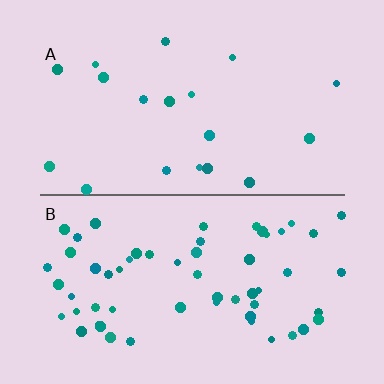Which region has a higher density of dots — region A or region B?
B (the bottom).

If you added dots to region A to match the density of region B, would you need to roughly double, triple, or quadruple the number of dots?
Approximately triple.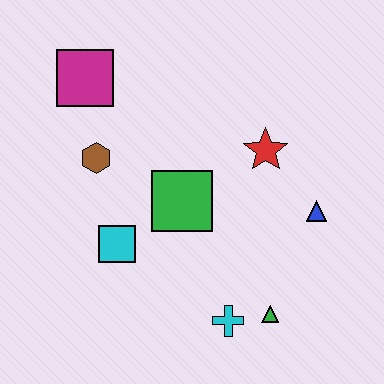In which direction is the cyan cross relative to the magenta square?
The cyan cross is below the magenta square.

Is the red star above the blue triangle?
Yes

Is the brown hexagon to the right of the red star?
No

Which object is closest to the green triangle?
The cyan cross is closest to the green triangle.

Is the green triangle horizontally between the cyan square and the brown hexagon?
No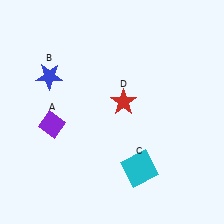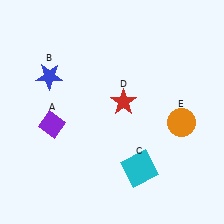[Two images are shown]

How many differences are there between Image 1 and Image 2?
There is 1 difference between the two images.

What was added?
An orange circle (E) was added in Image 2.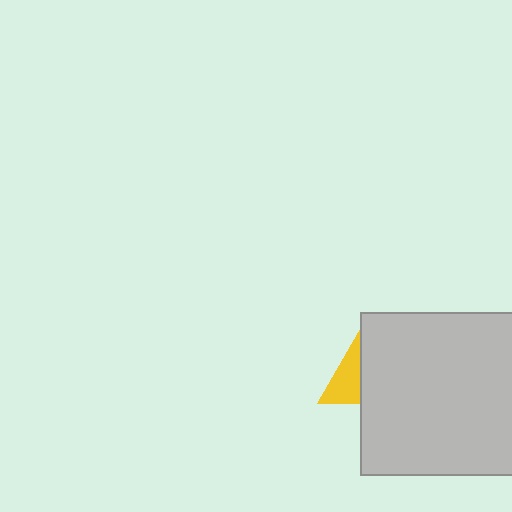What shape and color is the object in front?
The object in front is a light gray rectangle.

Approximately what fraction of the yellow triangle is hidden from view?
Roughly 56% of the yellow triangle is hidden behind the light gray rectangle.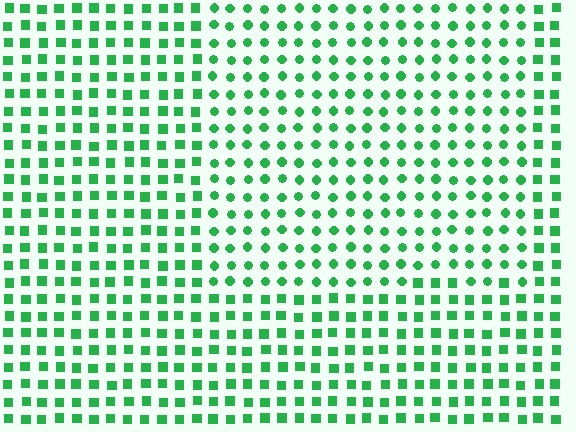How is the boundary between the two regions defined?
The boundary is defined by a change in element shape: circles inside vs. squares outside. All elements share the same color and spacing.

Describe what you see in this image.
The image is filled with small green elements arranged in a uniform grid. A rectangle-shaped region contains circles, while the surrounding area contains squares. The boundary is defined purely by the change in element shape.